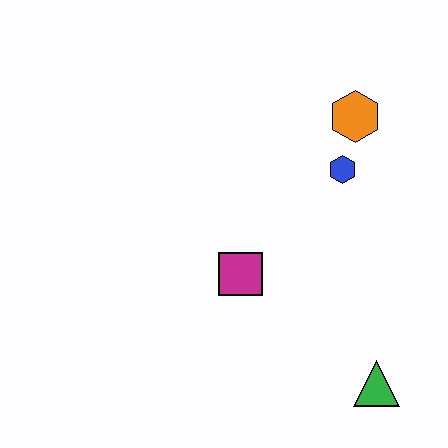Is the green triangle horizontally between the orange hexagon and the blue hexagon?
No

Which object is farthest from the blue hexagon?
The green triangle is farthest from the blue hexagon.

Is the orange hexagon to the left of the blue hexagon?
No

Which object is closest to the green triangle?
The magenta square is closest to the green triangle.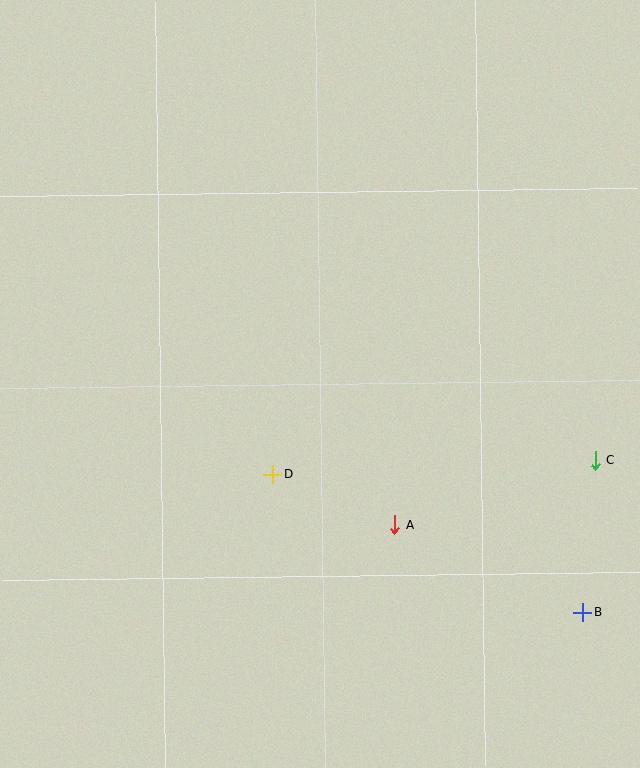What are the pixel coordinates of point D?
Point D is at (273, 474).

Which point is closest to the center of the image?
Point D at (273, 474) is closest to the center.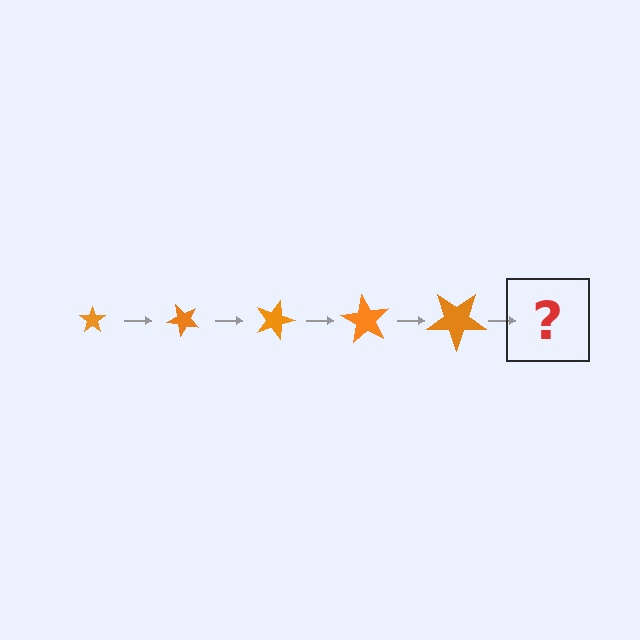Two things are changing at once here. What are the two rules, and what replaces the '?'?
The two rules are that the star grows larger each step and it rotates 45 degrees each step. The '?' should be a star, larger than the previous one and rotated 225 degrees from the start.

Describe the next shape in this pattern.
It should be a star, larger than the previous one and rotated 225 degrees from the start.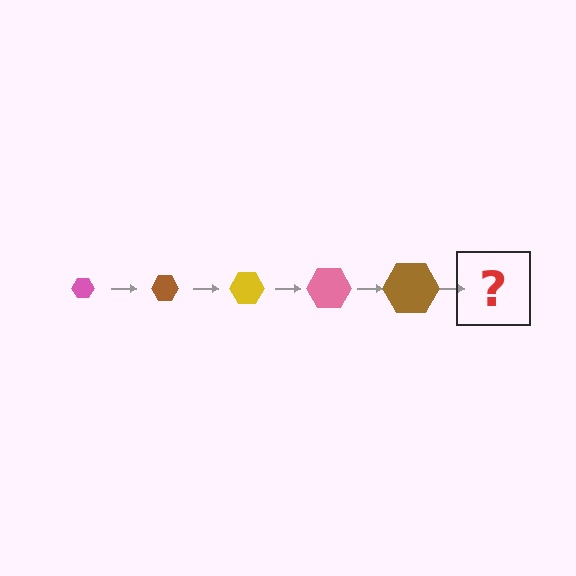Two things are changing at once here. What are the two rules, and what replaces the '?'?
The two rules are that the hexagon grows larger each step and the color cycles through pink, brown, and yellow. The '?' should be a yellow hexagon, larger than the previous one.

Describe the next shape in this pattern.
It should be a yellow hexagon, larger than the previous one.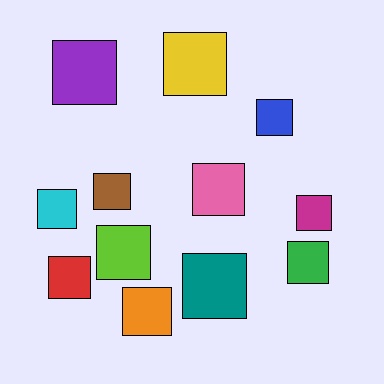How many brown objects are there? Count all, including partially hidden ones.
There is 1 brown object.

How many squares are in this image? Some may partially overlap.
There are 12 squares.